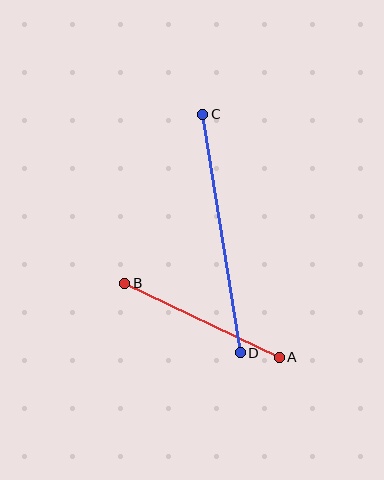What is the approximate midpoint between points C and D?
The midpoint is at approximately (222, 234) pixels.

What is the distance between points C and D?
The distance is approximately 241 pixels.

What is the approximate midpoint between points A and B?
The midpoint is at approximately (202, 320) pixels.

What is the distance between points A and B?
The distance is approximately 171 pixels.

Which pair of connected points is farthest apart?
Points C and D are farthest apart.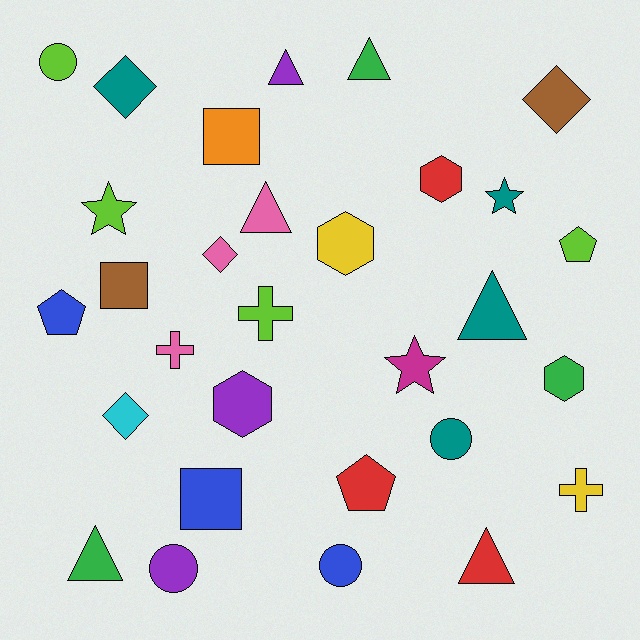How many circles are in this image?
There are 4 circles.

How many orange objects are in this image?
There is 1 orange object.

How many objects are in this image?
There are 30 objects.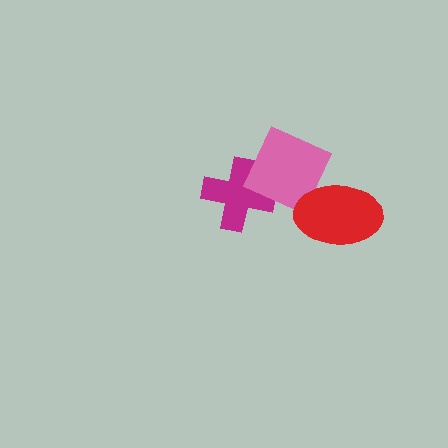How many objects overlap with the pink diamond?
2 objects overlap with the pink diamond.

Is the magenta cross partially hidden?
Yes, it is partially covered by another shape.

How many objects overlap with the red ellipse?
1 object overlaps with the red ellipse.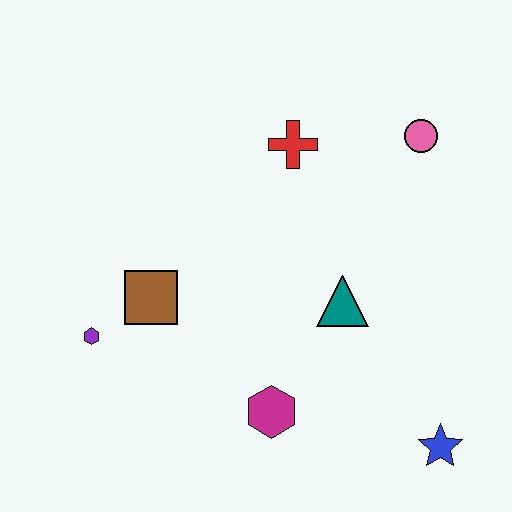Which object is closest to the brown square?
The purple hexagon is closest to the brown square.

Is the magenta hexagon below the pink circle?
Yes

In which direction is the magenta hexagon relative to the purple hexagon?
The magenta hexagon is to the right of the purple hexagon.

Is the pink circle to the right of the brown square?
Yes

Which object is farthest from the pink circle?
The purple hexagon is farthest from the pink circle.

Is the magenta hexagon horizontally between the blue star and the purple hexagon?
Yes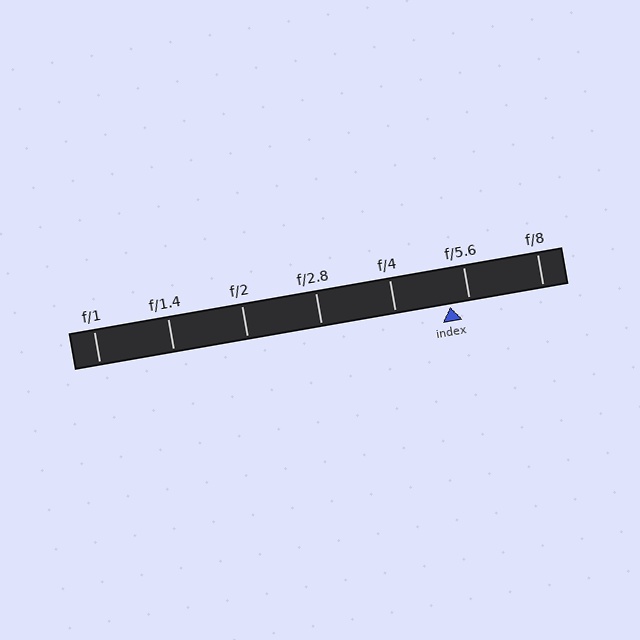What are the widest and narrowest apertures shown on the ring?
The widest aperture shown is f/1 and the narrowest is f/8.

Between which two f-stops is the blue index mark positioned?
The index mark is between f/4 and f/5.6.